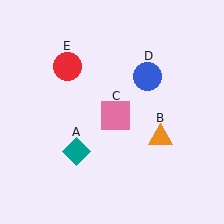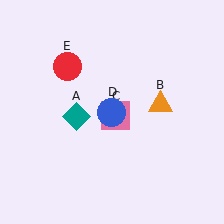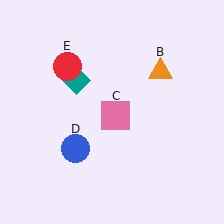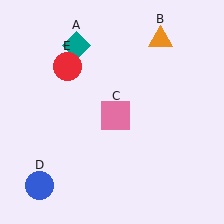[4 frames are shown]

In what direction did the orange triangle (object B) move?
The orange triangle (object B) moved up.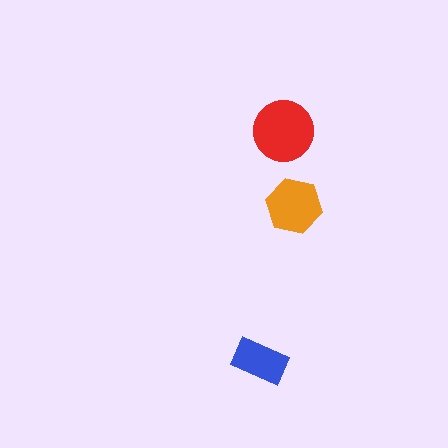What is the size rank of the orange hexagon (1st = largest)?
2nd.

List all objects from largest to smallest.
The red circle, the orange hexagon, the blue rectangle.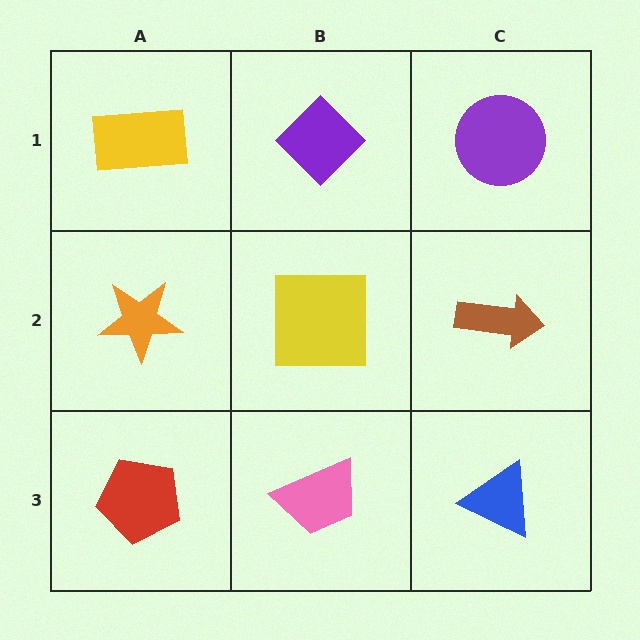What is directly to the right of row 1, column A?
A purple diamond.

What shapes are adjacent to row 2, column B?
A purple diamond (row 1, column B), a pink trapezoid (row 3, column B), an orange star (row 2, column A), a brown arrow (row 2, column C).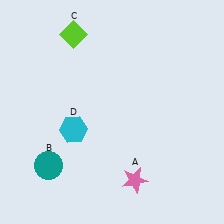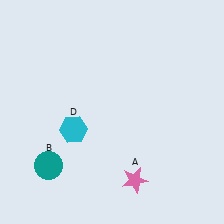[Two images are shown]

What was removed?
The lime diamond (C) was removed in Image 2.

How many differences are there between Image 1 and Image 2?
There is 1 difference between the two images.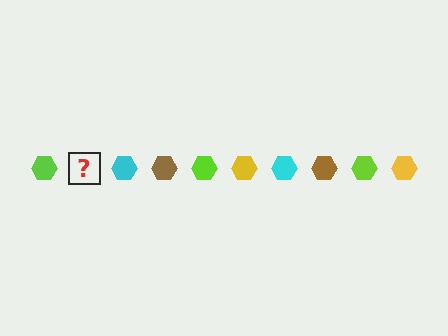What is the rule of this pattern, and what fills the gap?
The rule is that the pattern cycles through lime, yellow, cyan, brown hexagons. The gap should be filled with a yellow hexagon.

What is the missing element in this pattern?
The missing element is a yellow hexagon.